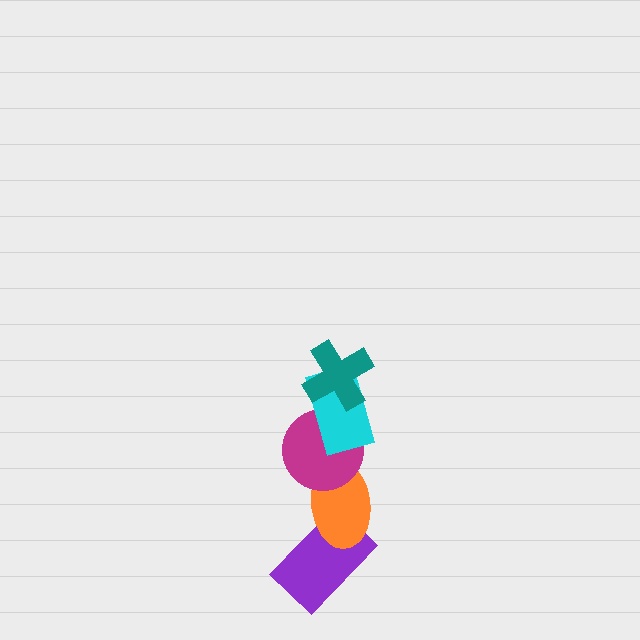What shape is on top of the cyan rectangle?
The teal cross is on top of the cyan rectangle.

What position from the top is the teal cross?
The teal cross is 1st from the top.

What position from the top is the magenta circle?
The magenta circle is 3rd from the top.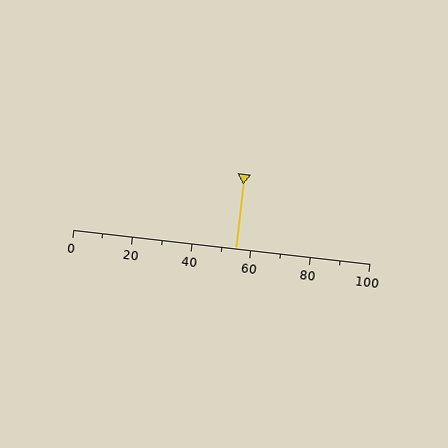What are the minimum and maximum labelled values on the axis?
The axis runs from 0 to 100.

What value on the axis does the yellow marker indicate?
The marker indicates approximately 55.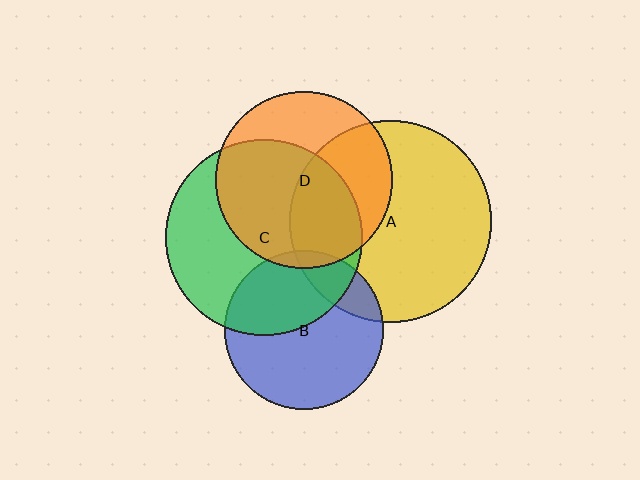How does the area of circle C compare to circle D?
Approximately 1.2 times.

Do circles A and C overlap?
Yes.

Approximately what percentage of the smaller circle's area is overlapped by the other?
Approximately 25%.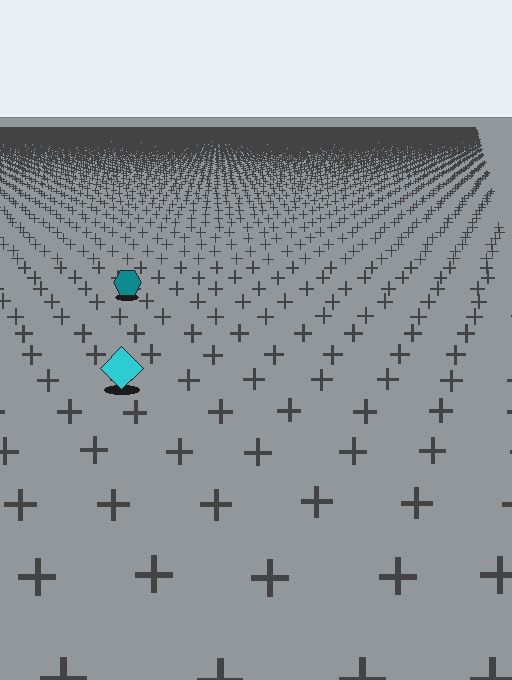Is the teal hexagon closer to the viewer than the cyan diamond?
No. The cyan diamond is closer — you can tell from the texture gradient: the ground texture is coarser near it.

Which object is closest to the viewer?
The cyan diamond is closest. The texture marks near it are larger and more spread out.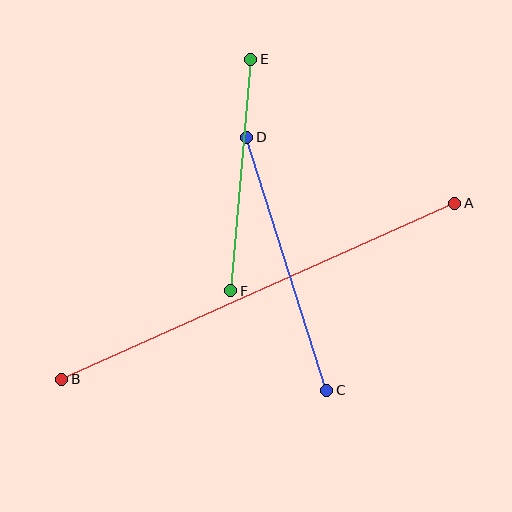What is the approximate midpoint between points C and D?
The midpoint is at approximately (287, 264) pixels.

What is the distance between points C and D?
The distance is approximately 266 pixels.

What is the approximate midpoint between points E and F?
The midpoint is at approximately (241, 175) pixels.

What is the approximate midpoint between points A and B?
The midpoint is at approximately (258, 291) pixels.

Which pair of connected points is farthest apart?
Points A and B are farthest apart.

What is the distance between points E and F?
The distance is approximately 232 pixels.